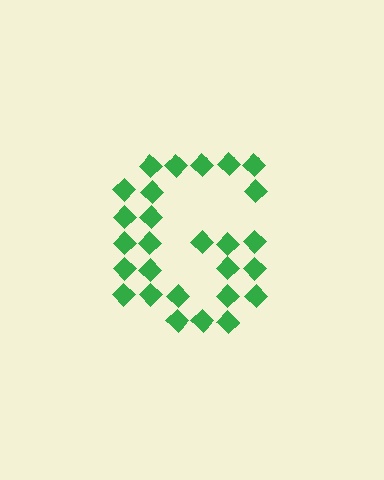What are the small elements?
The small elements are diamonds.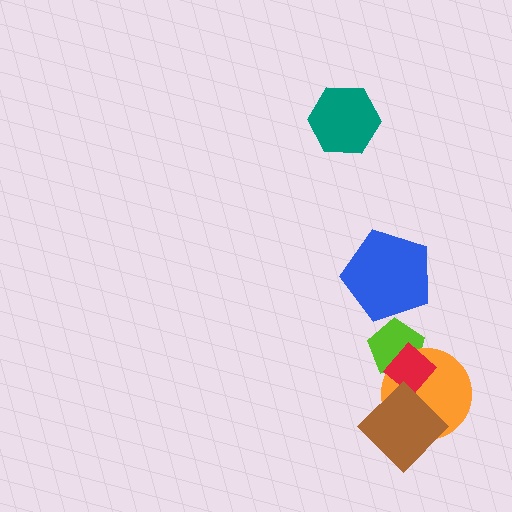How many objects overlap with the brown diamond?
2 objects overlap with the brown diamond.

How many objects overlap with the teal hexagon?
0 objects overlap with the teal hexagon.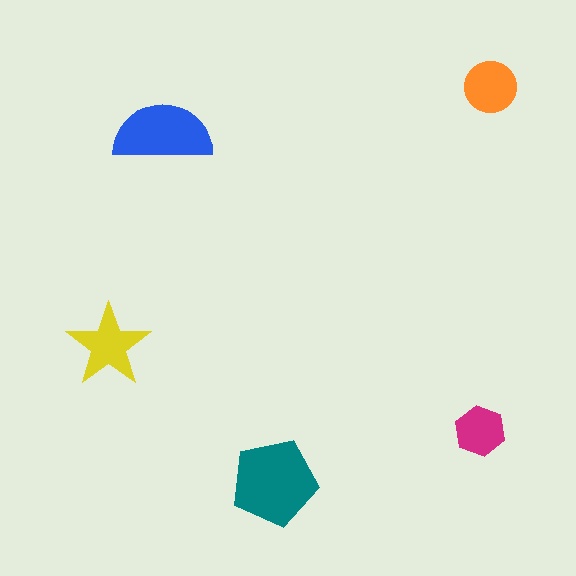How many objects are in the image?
There are 5 objects in the image.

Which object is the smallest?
The magenta hexagon.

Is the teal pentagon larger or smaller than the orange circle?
Larger.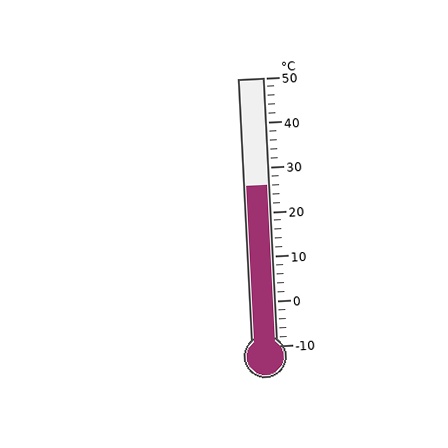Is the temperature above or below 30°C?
The temperature is below 30°C.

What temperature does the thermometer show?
The thermometer shows approximately 26°C.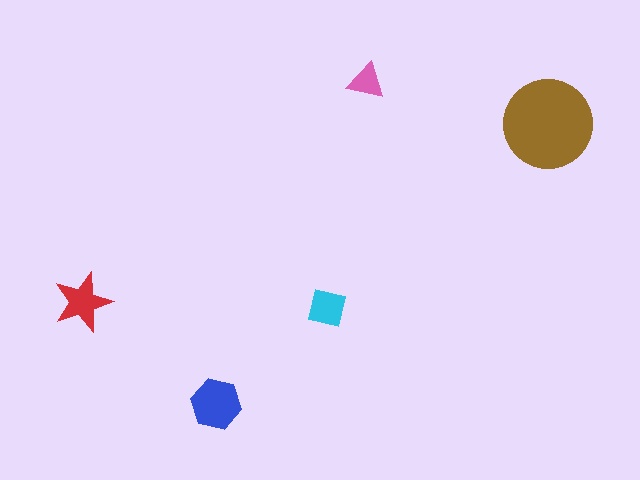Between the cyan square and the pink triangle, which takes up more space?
The cyan square.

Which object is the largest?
The brown circle.